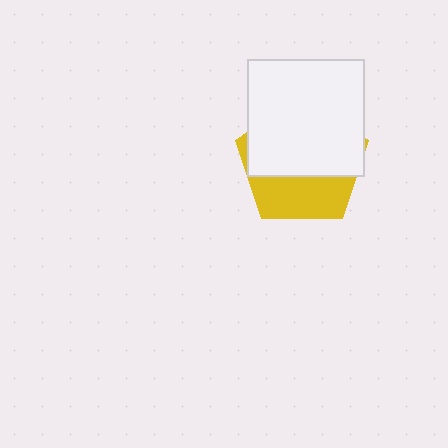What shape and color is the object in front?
The object in front is a white square.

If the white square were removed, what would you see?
You would see the complete yellow pentagon.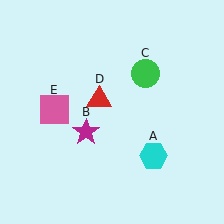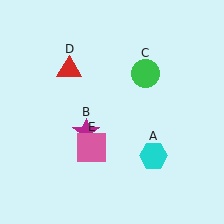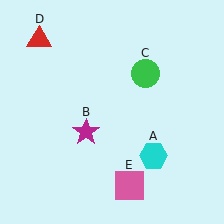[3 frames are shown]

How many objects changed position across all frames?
2 objects changed position: red triangle (object D), pink square (object E).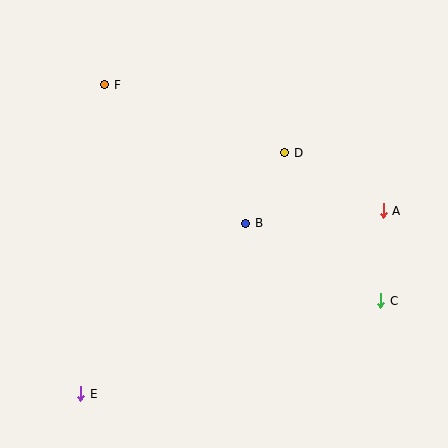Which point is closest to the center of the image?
Point B at (246, 223) is closest to the center.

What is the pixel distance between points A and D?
The distance between A and D is 114 pixels.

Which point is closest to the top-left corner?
Point F is closest to the top-left corner.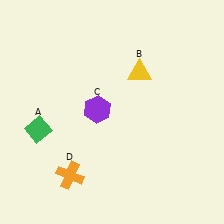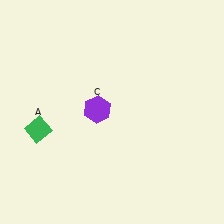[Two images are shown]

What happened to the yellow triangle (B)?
The yellow triangle (B) was removed in Image 2. It was in the top-right area of Image 1.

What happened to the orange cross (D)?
The orange cross (D) was removed in Image 2. It was in the bottom-left area of Image 1.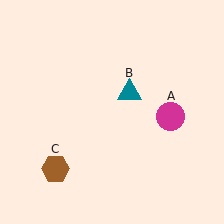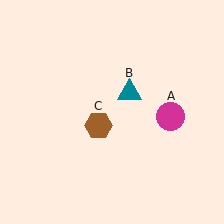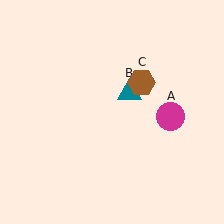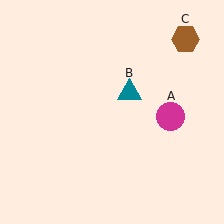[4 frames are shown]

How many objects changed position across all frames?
1 object changed position: brown hexagon (object C).